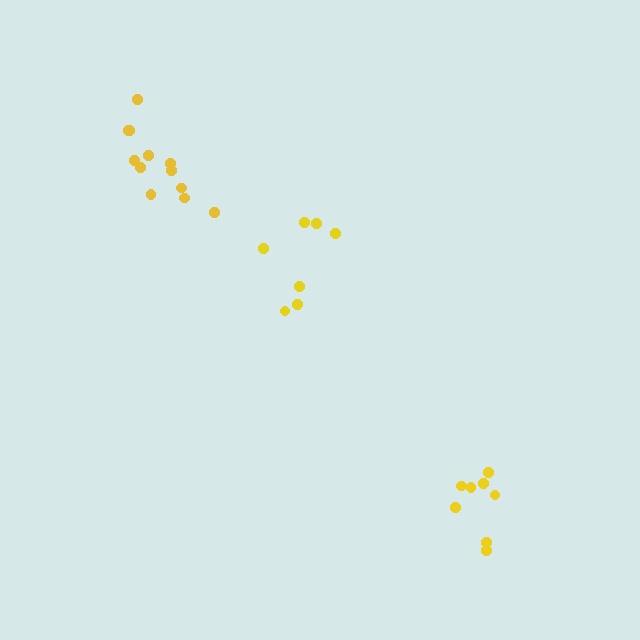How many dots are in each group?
Group 1: 12 dots, Group 2: 7 dots, Group 3: 8 dots (27 total).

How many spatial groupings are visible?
There are 3 spatial groupings.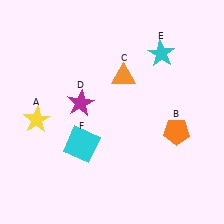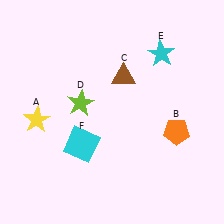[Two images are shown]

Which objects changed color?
C changed from orange to brown. D changed from magenta to lime.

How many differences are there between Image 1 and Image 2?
There are 2 differences between the two images.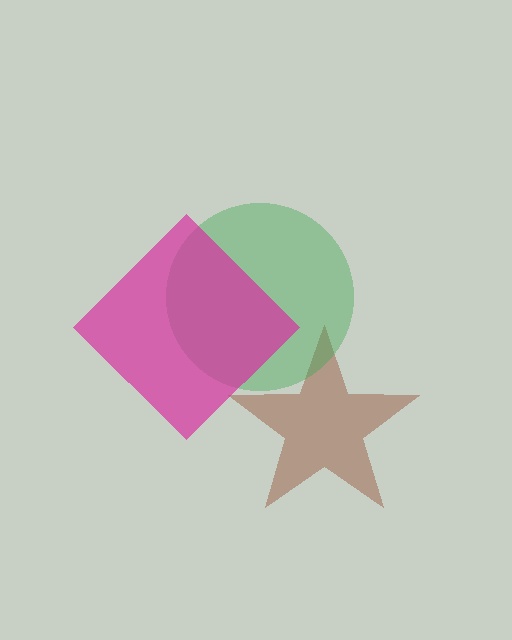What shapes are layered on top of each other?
The layered shapes are: a brown star, a green circle, a magenta diamond.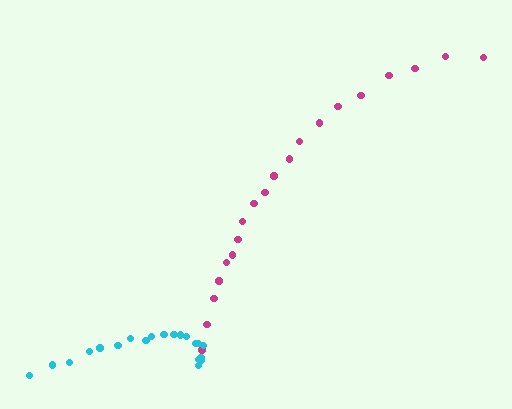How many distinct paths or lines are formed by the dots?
There are 2 distinct paths.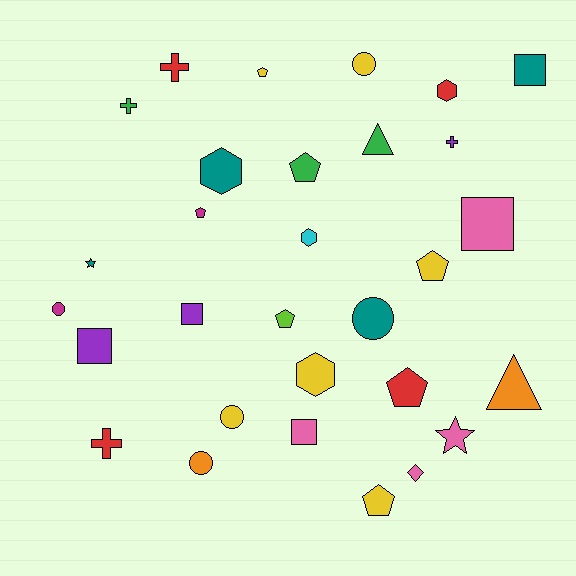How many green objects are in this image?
There are 3 green objects.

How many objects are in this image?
There are 30 objects.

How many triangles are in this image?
There are 2 triangles.